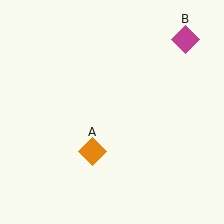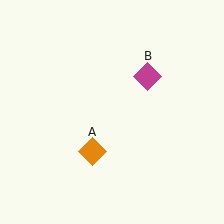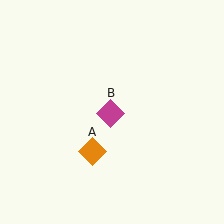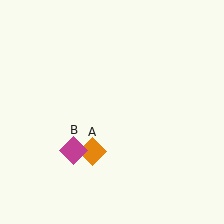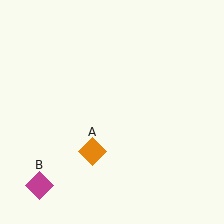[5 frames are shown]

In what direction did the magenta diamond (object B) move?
The magenta diamond (object B) moved down and to the left.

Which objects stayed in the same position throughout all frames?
Orange diamond (object A) remained stationary.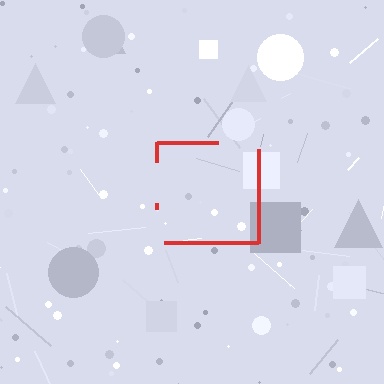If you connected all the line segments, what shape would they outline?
They would outline a square.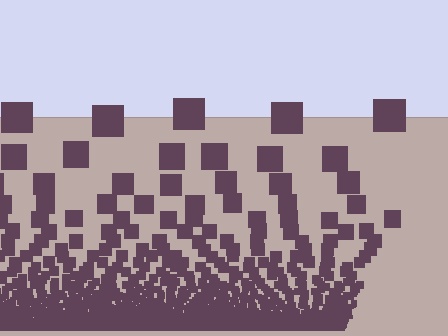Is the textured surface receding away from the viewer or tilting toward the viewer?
The surface appears to tilt toward the viewer. Texture elements get larger and sparser toward the top.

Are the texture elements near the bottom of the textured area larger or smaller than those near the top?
Smaller. The gradient is inverted — elements near the bottom are smaller and denser.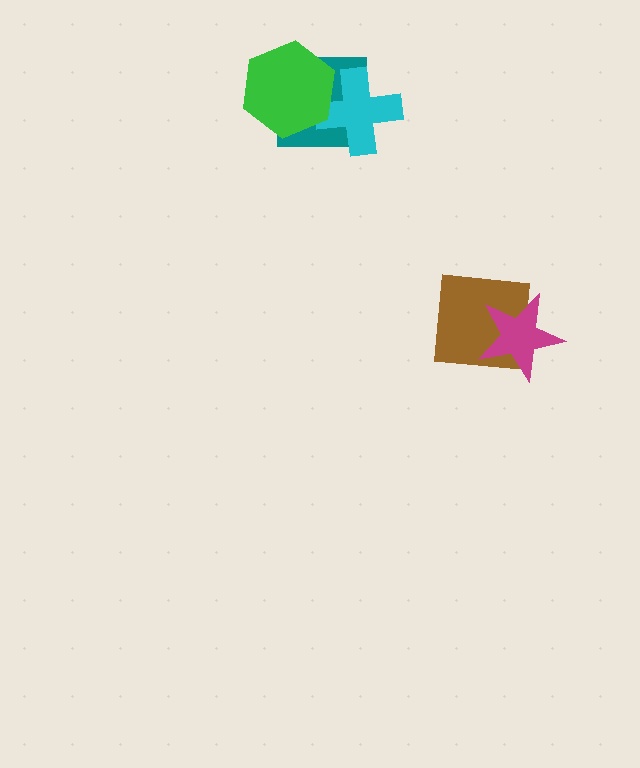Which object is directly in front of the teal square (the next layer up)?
The cyan cross is directly in front of the teal square.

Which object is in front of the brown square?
The magenta star is in front of the brown square.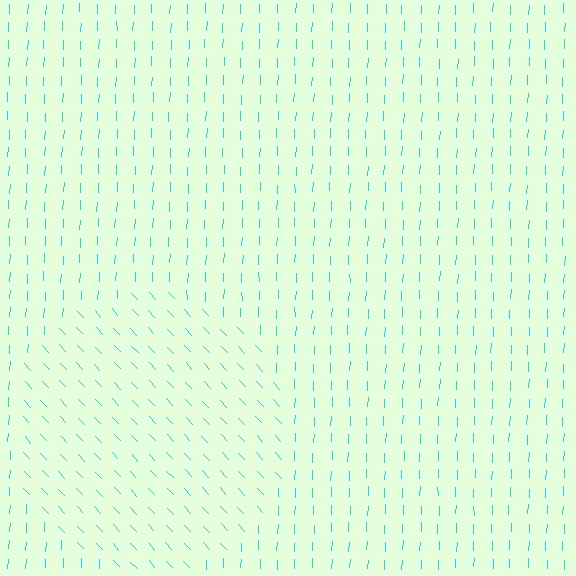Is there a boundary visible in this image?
Yes, there is a texture boundary formed by a change in line orientation.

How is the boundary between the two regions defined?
The boundary is defined purely by a change in line orientation (approximately 45 degrees difference). All lines are the same color and thickness.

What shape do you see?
I see a circle.